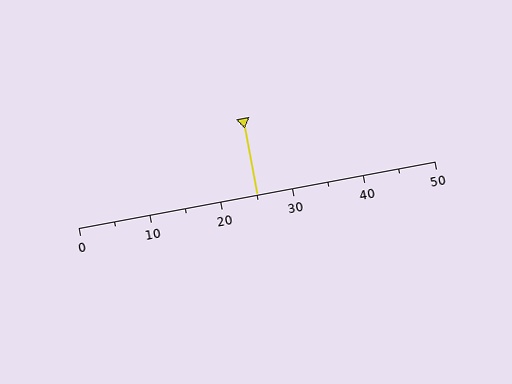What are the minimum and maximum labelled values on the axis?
The axis runs from 0 to 50.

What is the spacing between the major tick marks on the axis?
The major ticks are spaced 10 apart.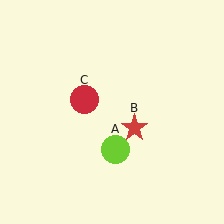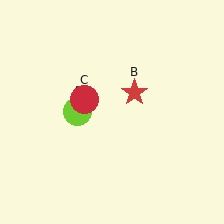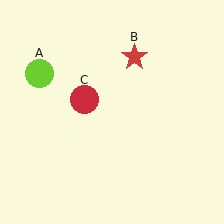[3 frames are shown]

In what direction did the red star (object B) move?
The red star (object B) moved up.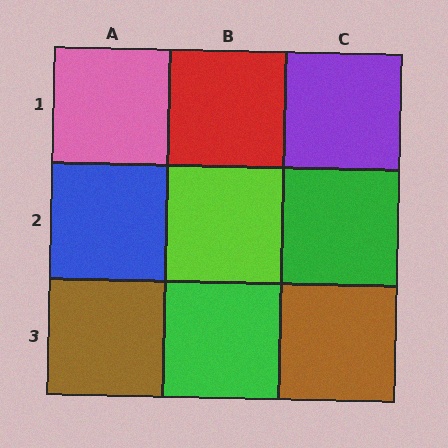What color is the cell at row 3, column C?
Brown.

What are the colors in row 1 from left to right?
Pink, red, purple.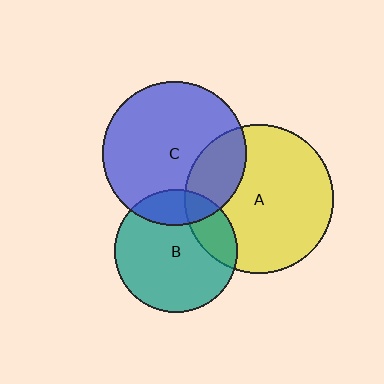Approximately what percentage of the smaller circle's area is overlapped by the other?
Approximately 25%.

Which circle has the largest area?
Circle A (yellow).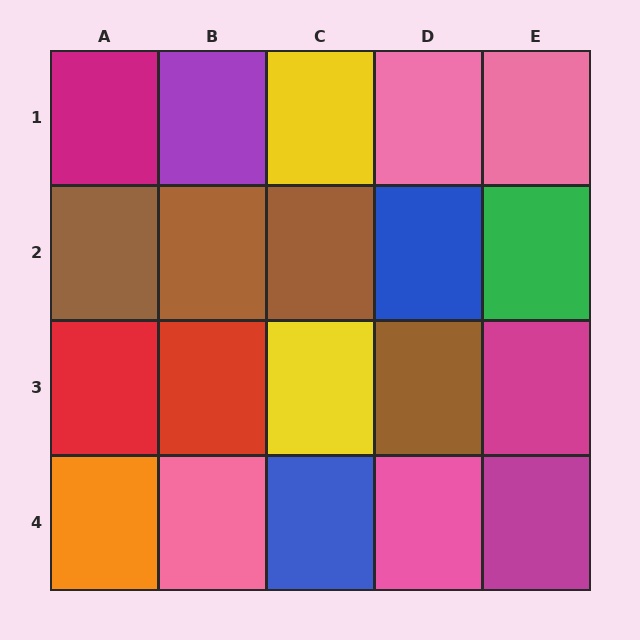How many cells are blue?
2 cells are blue.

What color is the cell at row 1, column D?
Pink.